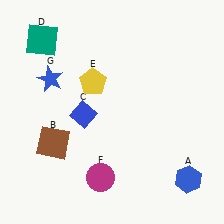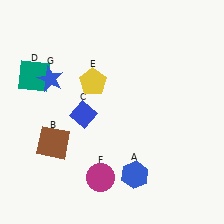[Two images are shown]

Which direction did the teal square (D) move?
The teal square (D) moved down.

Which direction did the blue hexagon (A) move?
The blue hexagon (A) moved left.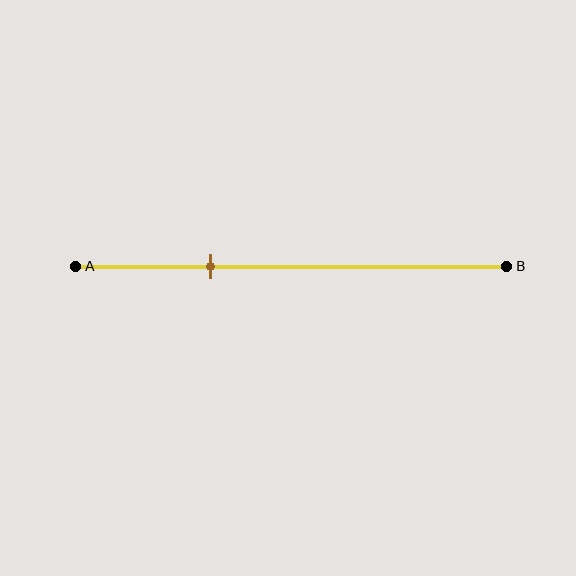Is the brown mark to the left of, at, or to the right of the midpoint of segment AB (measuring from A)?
The brown mark is to the left of the midpoint of segment AB.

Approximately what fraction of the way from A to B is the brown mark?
The brown mark is approximately 30% of the way from A to B.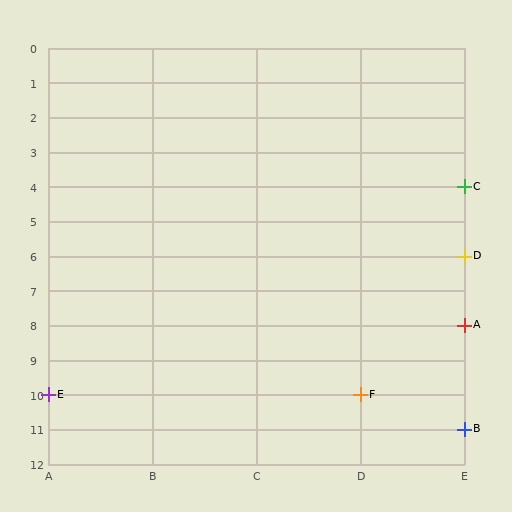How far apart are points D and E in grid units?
Points D and E are 4 columns and 4 rows apart (about 5.7 grid units diagonally).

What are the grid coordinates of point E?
Point E is at grid coordinates (A, 10).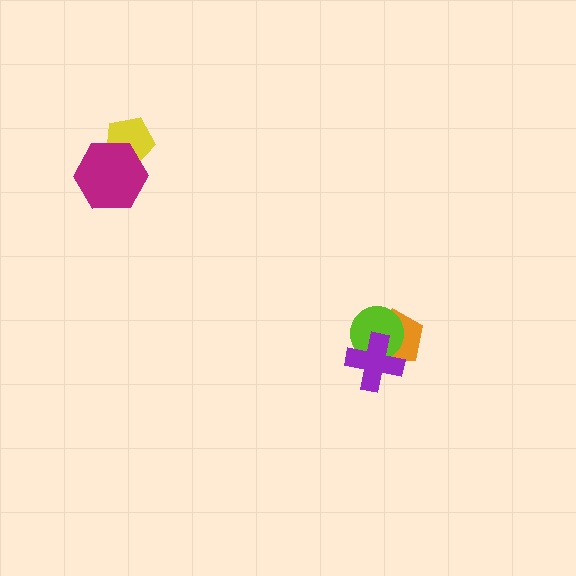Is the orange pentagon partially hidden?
Yes, it is partially covered by another shape.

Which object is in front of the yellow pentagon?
The magenta hexagon is in front of the yellow pentagon.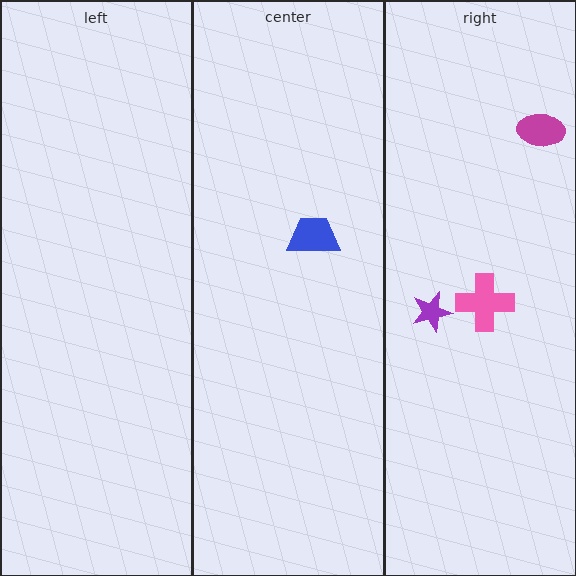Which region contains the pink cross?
The right region.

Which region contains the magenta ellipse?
The right region.